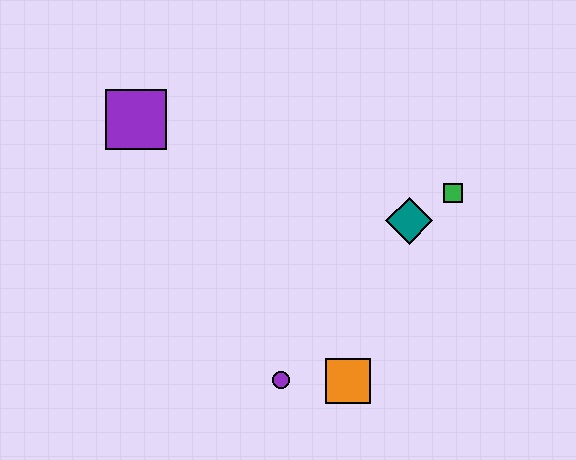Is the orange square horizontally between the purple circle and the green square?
Yes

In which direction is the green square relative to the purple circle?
The green square is above the purple circle.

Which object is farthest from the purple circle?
The purple square is farthest from the purple circle.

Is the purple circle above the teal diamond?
No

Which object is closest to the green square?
The teal diamond is closest to the green square.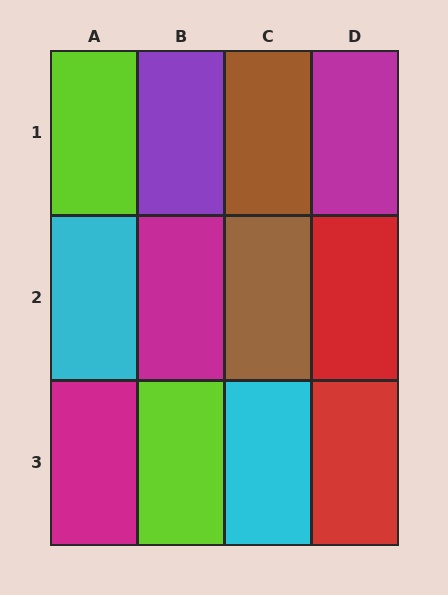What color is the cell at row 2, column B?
Magenta.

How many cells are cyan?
2 cells are cyan.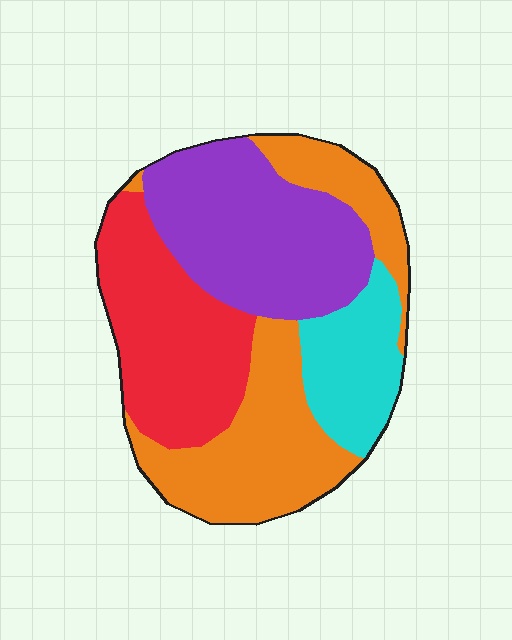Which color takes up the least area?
Cyan, at roughly 15%.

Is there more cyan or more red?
Red.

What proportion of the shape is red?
Red covers roughly 25% of the shape.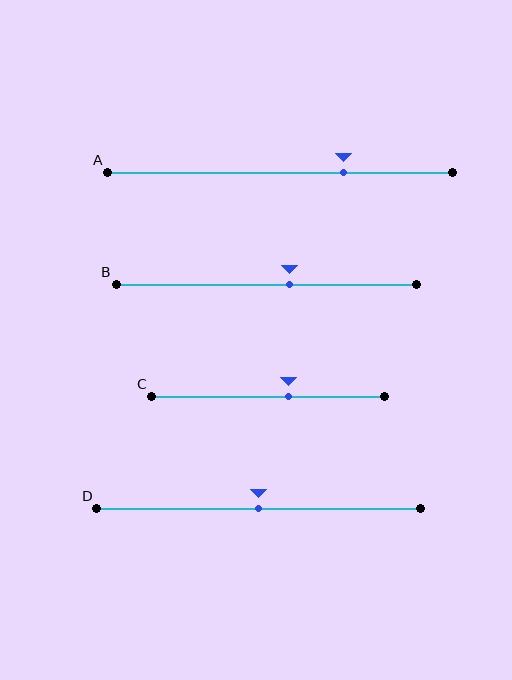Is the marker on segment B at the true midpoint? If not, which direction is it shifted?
No, the marker on segment B is shifted to the right by about 8% of the segment length.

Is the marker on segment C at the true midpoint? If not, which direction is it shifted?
No, the marker on segment C is shifted to the right by about 9% of the segment length.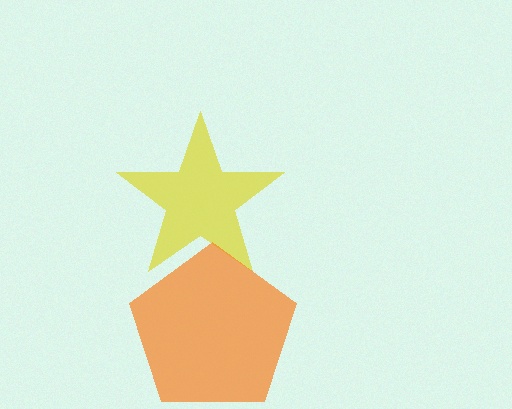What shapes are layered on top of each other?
The layered shapes are: a yellow star, an orange pentagon.